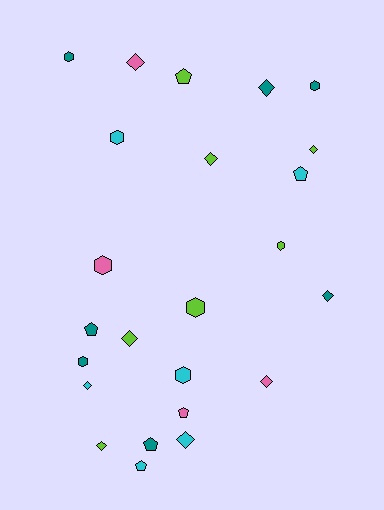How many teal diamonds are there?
There are 2 teal diamonds.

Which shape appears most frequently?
Diamond, with 10 objects.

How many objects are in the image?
There are 24 objects.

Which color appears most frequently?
Teal, with 7 objects.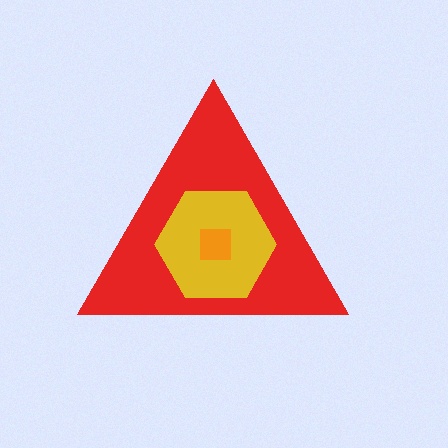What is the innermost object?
The orange square.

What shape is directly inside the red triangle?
The yellow hexagon.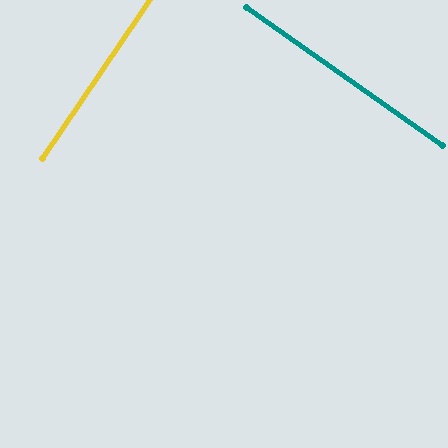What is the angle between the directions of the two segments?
Approximately 89 degrees.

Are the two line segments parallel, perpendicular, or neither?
Perpendicular — they meet at approximately 89°.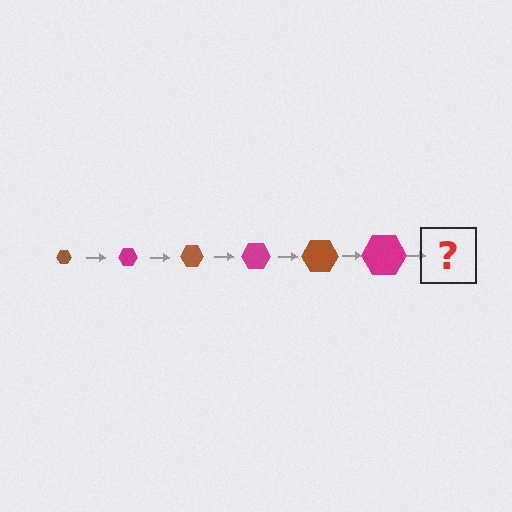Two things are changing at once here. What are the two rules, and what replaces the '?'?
The two rules are that the hexagon grows larger each step and the color cycles through brown and magenta. The '?' should be a brown hexagon, larger than the previous one.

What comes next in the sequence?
The next element should be a brown hexagon, larger than the previous one.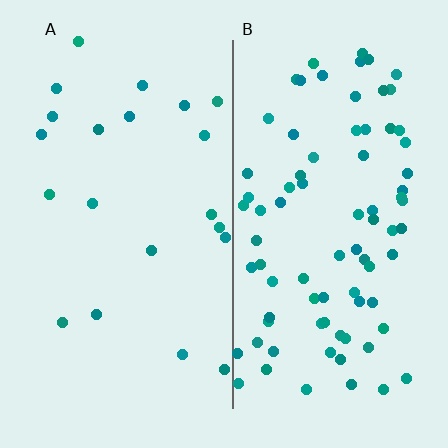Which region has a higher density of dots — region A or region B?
B (the right).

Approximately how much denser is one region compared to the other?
Approximately 3.9× — region B over region A.